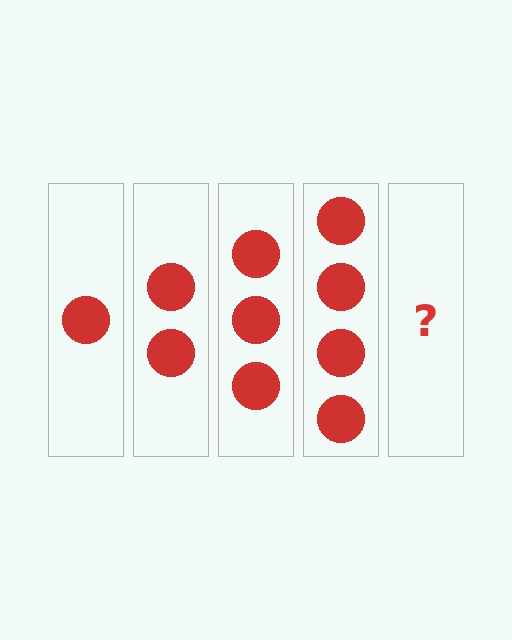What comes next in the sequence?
The next element should be 5 circles.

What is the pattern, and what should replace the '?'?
The pattern is that each step adds one more circle. The '?' should be 5 circles.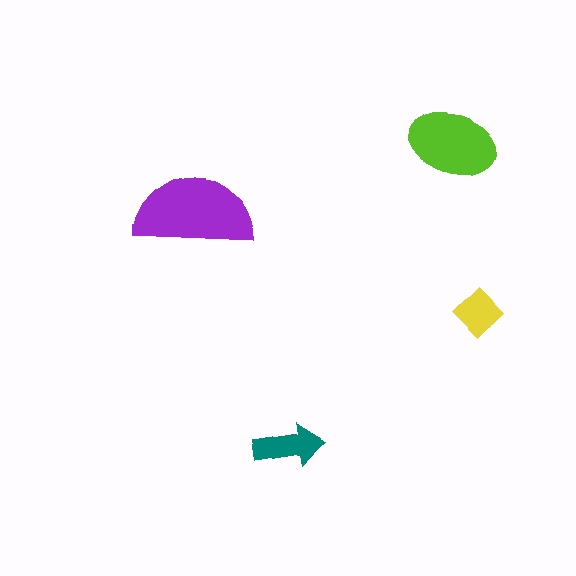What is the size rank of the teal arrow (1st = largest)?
3rd.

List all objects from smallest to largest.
The yellow diamond, the teal arrow, the lime ellipse, the purple semicircle.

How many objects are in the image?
There are 4 objects in the image.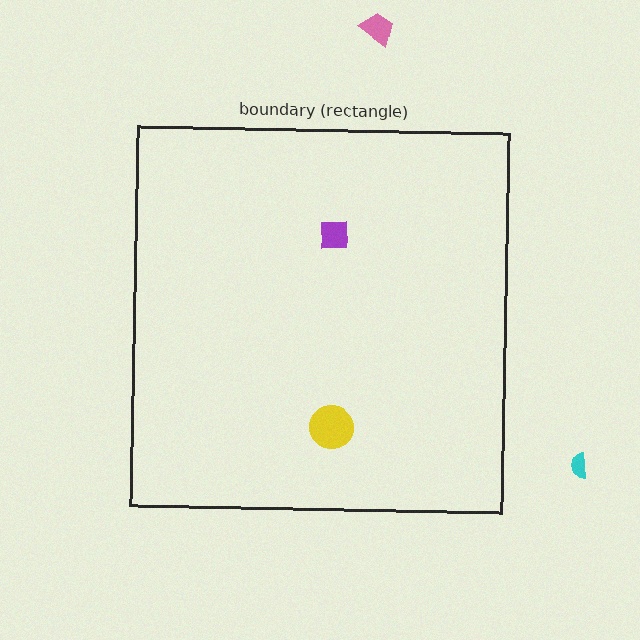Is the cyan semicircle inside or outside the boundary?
Outside.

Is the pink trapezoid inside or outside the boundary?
Outside.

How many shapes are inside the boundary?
2 inside, 2 outside.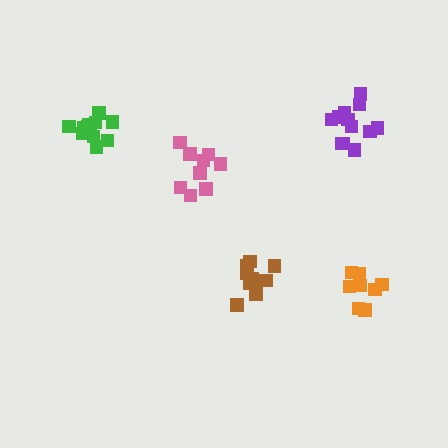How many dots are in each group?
Group 1: 12 dots, Group 2: 9 dots, Group 3: 8 dots, Group 4: 12 dots, Group 5: 11 dots (52 total).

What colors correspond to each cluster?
The clusters are colored: green, pink, orange, purple, brown.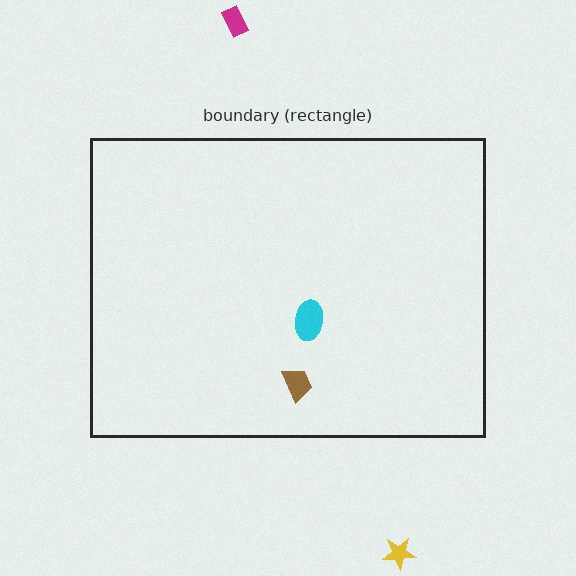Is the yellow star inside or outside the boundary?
Outside.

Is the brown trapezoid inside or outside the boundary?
Inside.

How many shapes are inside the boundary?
2 inside, 2 outside.